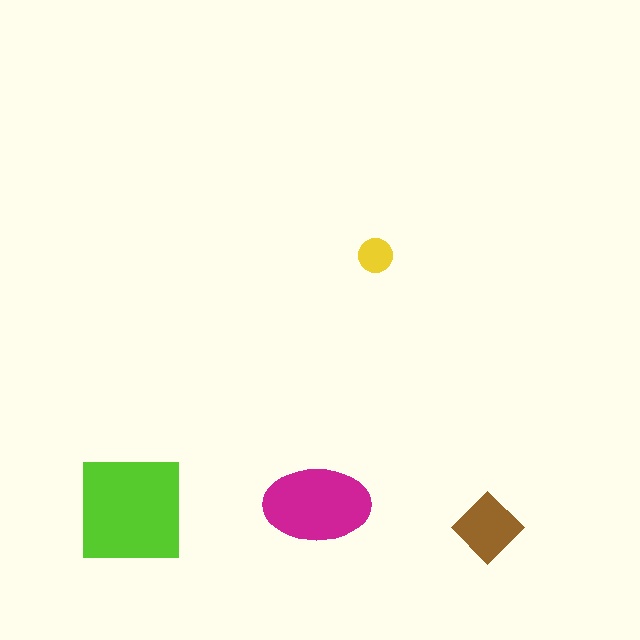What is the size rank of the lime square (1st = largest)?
1st.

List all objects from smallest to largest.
The yellow circle, the brown diamond, the magenta ellipse, the lime square.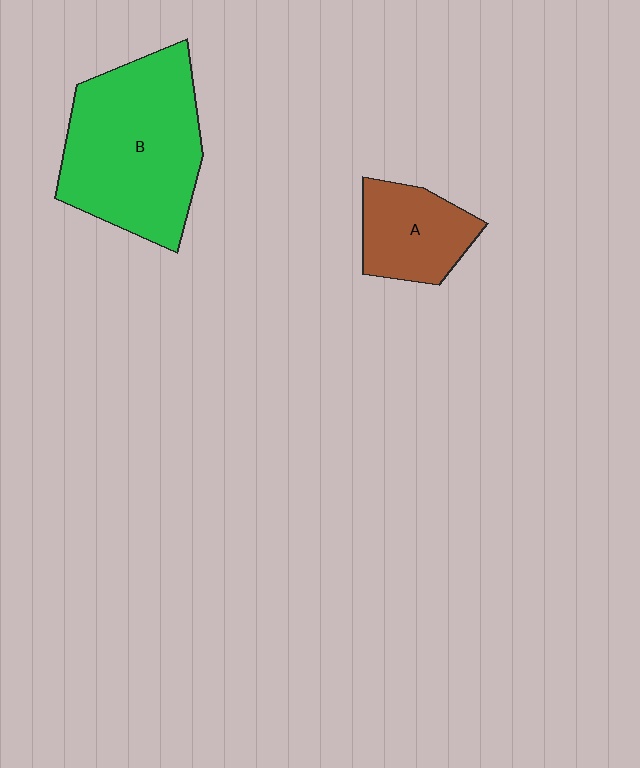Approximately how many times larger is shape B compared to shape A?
Approximately 2.3 times.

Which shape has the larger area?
Shape B (green).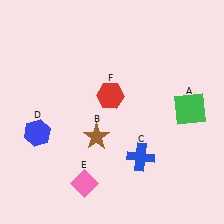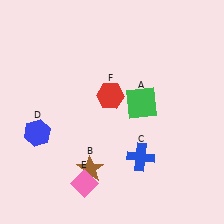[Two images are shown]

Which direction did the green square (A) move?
The green square (A) moved left.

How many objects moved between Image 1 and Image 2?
2 objects moved between the two images.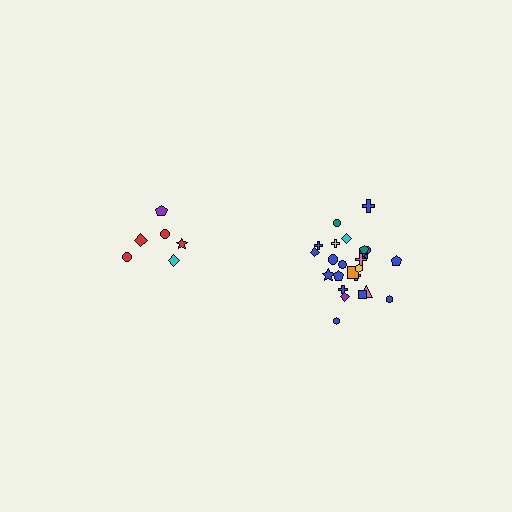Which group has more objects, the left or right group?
The right group.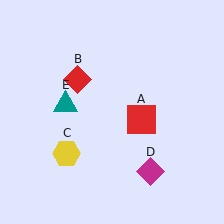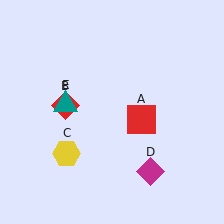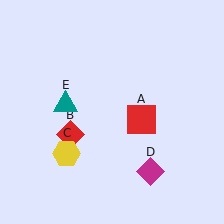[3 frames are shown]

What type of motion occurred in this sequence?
The red diamond (object B) rotated counterclockwise around the center of the scene.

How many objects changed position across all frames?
1 object changed position: red diamond (object B).